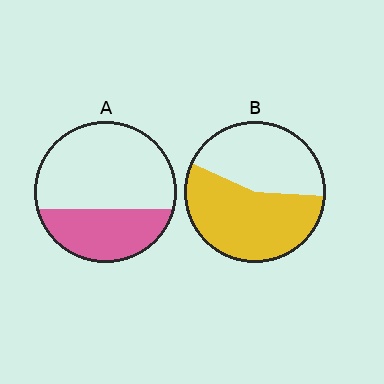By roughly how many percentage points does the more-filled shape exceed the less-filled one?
By roughly 20 percentage points (B over A).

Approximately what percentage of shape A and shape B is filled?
A is approximately 35% and B is approximately 55%.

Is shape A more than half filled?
No.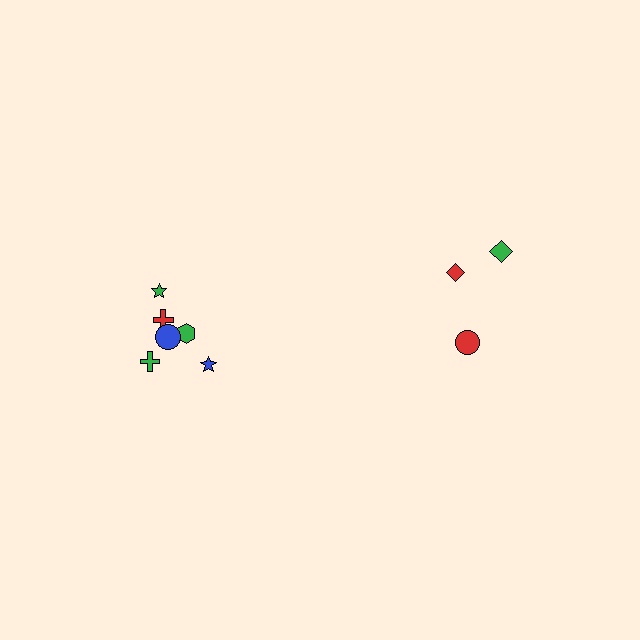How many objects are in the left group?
There are 6 objects.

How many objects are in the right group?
There are 3 objects.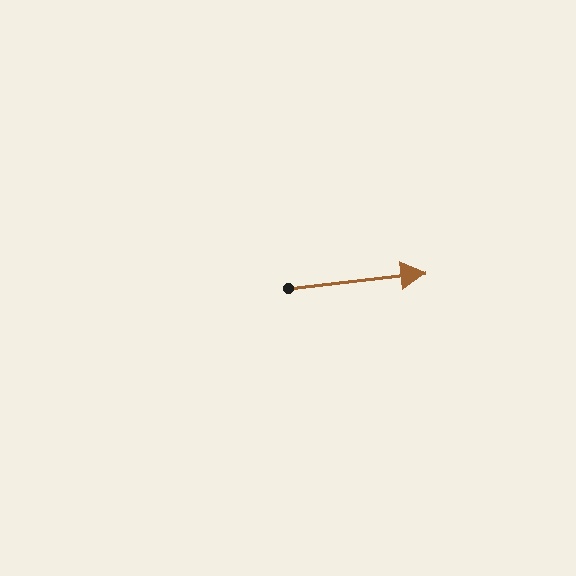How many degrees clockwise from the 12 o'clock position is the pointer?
Approximately 84 degrees.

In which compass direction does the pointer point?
East.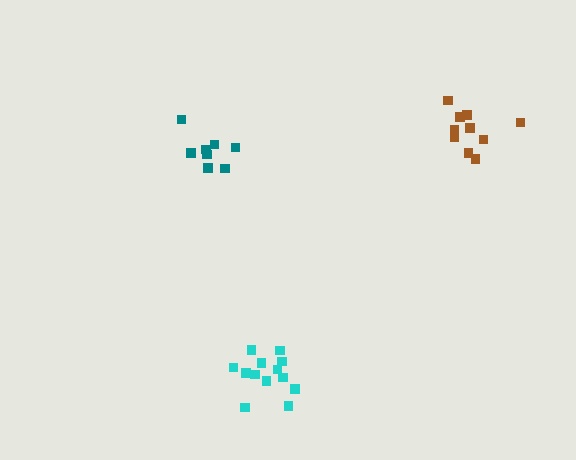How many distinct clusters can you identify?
There are 3 distinct clusters.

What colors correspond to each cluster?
The clusters are colored: teal, cyan, brown.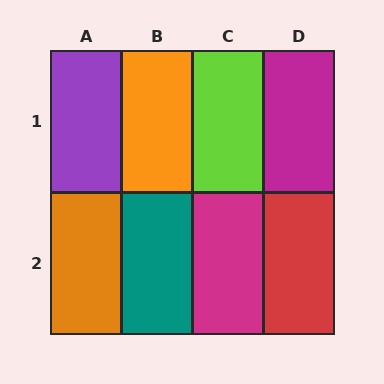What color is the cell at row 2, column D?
Red.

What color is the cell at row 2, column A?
Orange.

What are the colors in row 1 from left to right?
Purple, orange, lime, magenta.